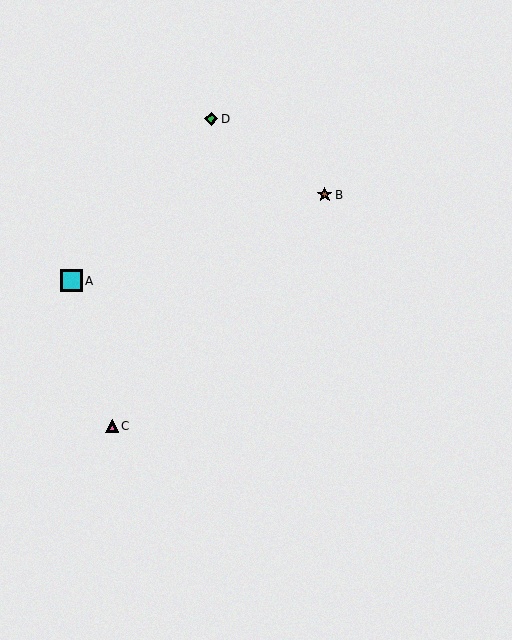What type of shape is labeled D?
Shape D is a green diamond.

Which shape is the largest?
The cyan square (labeled A) is the largest.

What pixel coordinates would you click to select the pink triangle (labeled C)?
Click at (112, 426) to select the pink triangle C.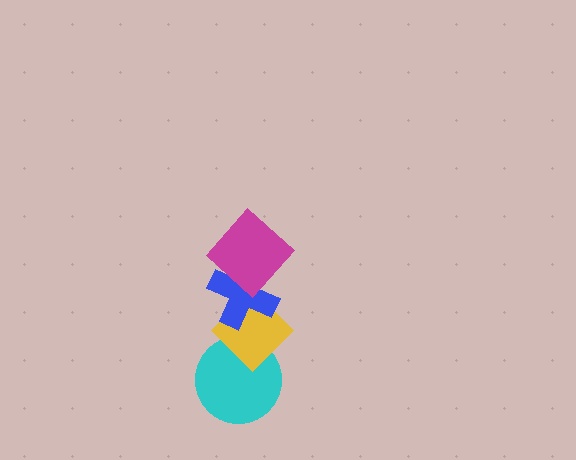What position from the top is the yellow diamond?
The yellow diamond is 3rd from the top.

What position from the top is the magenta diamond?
The magenta diamond is 1st from the top.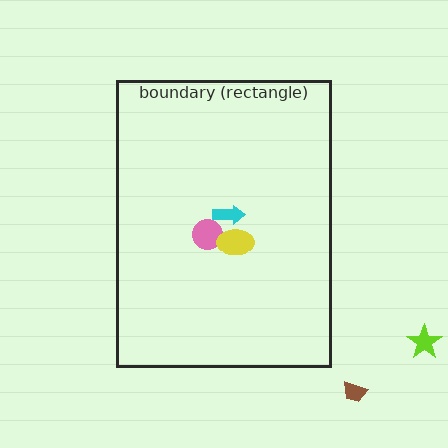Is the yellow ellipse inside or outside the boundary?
Inside.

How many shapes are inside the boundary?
3 inside, 2 outside.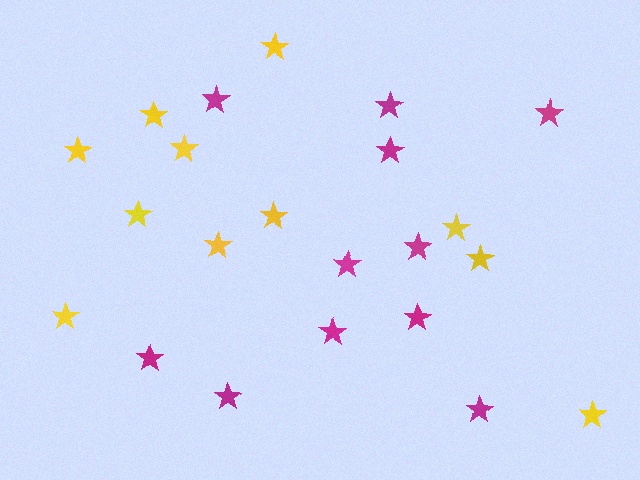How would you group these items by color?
There are 2 groups: one group of magenta stars (11) and one group of yellow stars (11).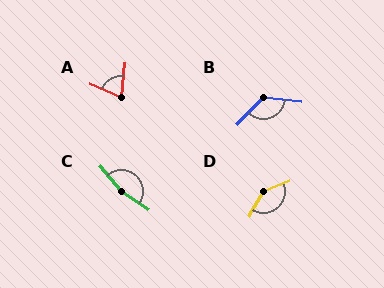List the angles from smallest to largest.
A (72°), B (127°), D (140°), C (164°).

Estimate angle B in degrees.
Approximately 127 degrees.